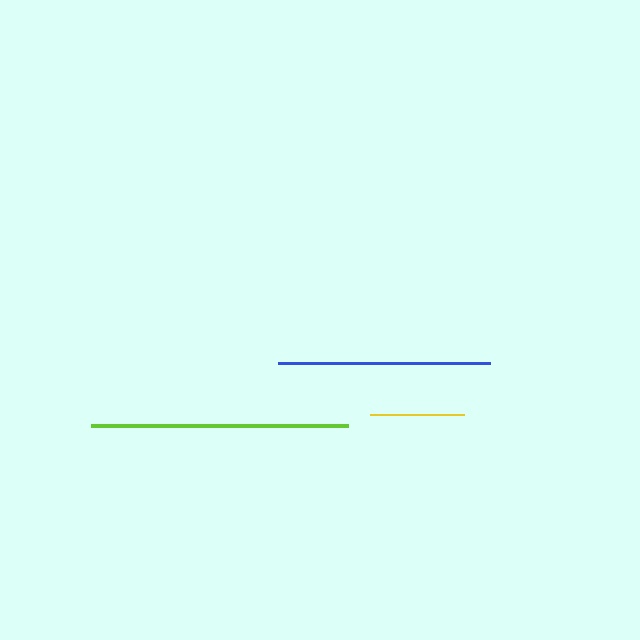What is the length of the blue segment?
The blue segment is approximately 212 pixels long.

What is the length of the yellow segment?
The yellow segment is approximately 94 pixels long.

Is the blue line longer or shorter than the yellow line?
The blue line is longer than the yellow line.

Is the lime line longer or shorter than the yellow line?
The lime line is longer than the yellow line.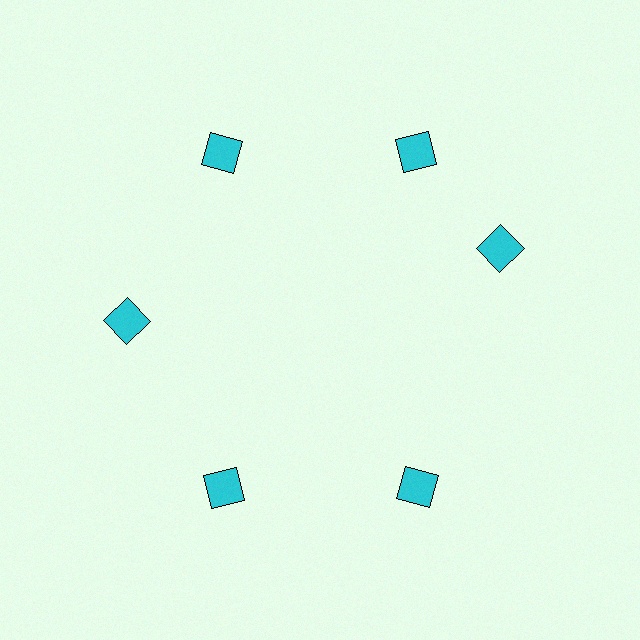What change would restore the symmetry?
The symmetry would be restored by rotating it back into even spacing with its neighbors so that all 6 diamonds sit at equal angles and equal distance from the center.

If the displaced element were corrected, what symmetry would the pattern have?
It would have 6-fold rotational symmetry — the pattern would map onto itself every 60 degrees.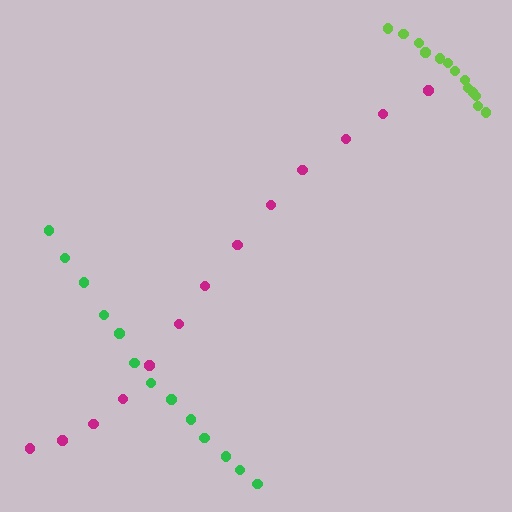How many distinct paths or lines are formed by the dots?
There are 3 distinct paths.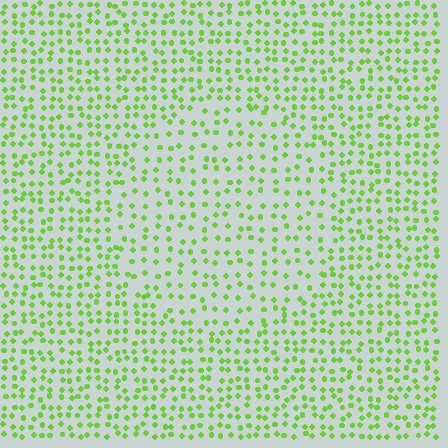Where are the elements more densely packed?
The elements are more densely packed outside the circle boundary.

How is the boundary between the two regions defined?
The boundary is defined by a change in element density (approximately 1.6x ratio). All elements are the same color, size, and shape.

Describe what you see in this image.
The image contains small lime elements arranged at two different densities. A circle-shaped region is visible where the elements are less densely packed than the surrounding area.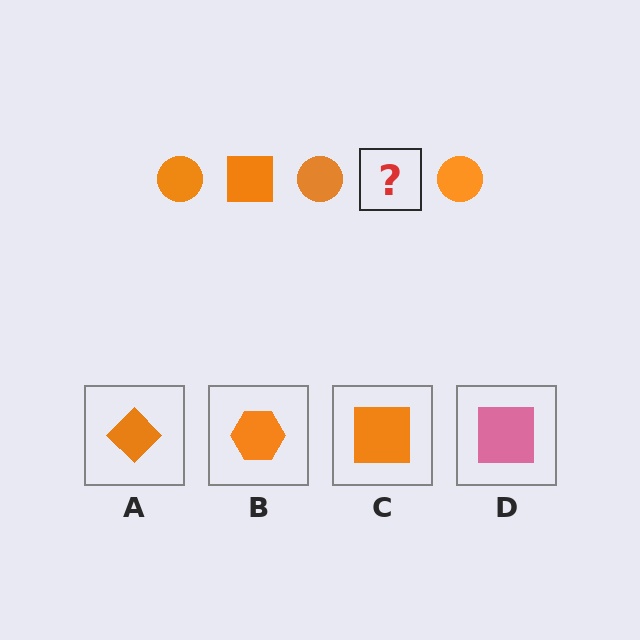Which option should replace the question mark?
Option C.